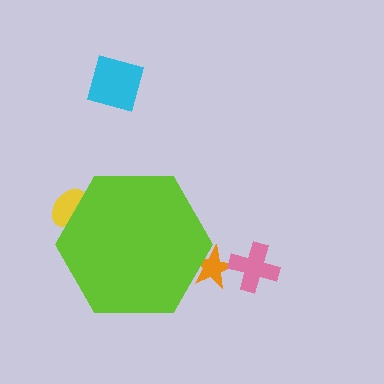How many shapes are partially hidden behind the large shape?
2 shapes are partially hidden.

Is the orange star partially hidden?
Yes, the orange star is partially hidden behind the lime hexagon.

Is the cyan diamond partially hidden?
No, the cyan diamond is fully visible.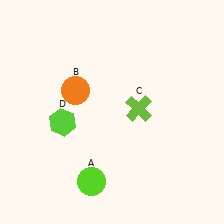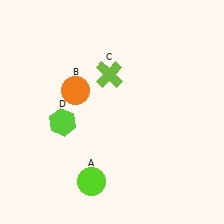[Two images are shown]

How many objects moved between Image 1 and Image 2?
1 object moved between the two images.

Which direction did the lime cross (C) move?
The lime cross (C) moved up.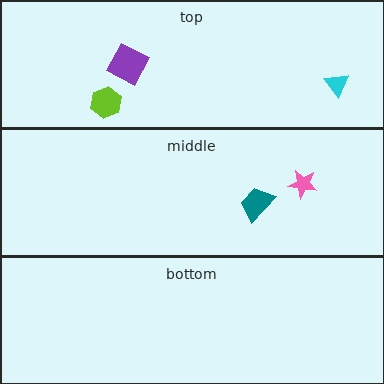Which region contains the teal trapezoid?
The middle region.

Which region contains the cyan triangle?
The top region.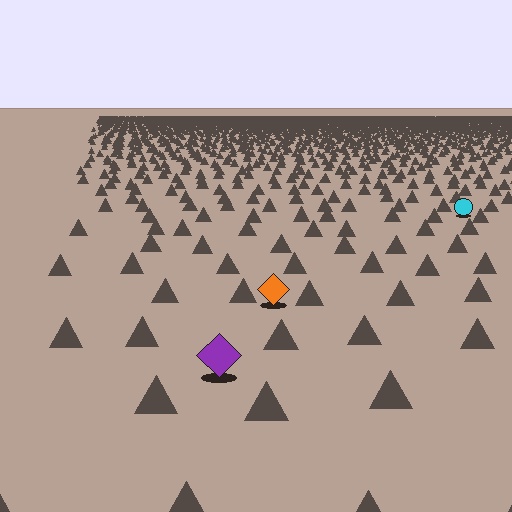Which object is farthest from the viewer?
The cyan circle is farthest from the viewer. It appears smaller and the ground texture around it is denser.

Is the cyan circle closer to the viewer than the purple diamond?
No. The purple diamond is closer — you can tell from the texture gradient: the ground texture is coarser near it.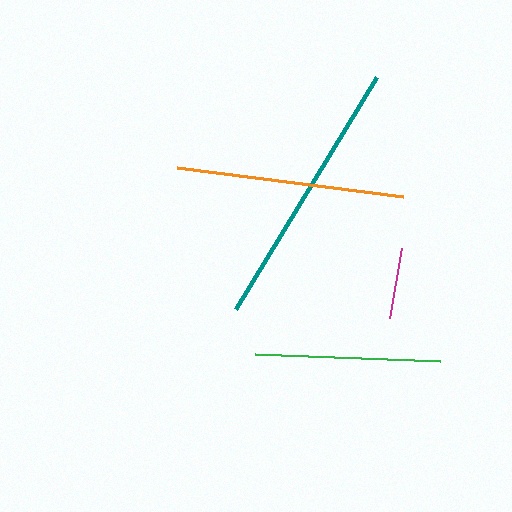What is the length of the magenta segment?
The magenta segment is approximately 71 pixels long.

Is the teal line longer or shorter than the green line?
The teal line is longer than the green line.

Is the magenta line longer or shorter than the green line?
The green line is longer than the magenta line.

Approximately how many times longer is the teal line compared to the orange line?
The teal line is approximately 1.2 times the length of the orange line.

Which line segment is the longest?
The teal line is the longest at approximately 272 pixels.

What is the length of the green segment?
The green segment is approximately 186 pixels long.